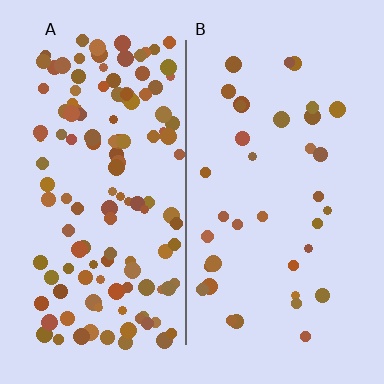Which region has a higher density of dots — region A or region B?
A (the left).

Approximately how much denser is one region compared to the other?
Approximately 3.6× — region A over region B.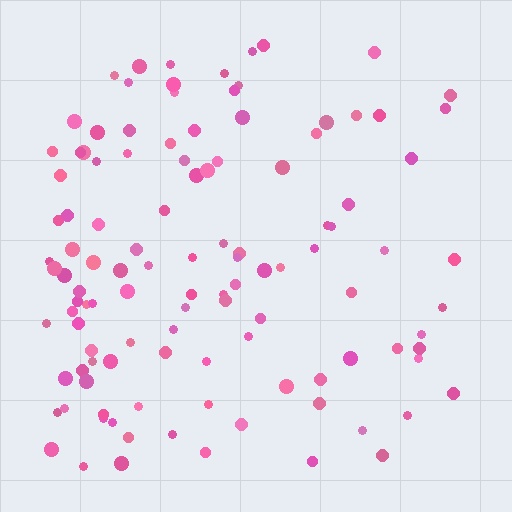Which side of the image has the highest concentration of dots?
The left.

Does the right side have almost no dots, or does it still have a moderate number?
Still a moderate number, just noticeably fewer than the left.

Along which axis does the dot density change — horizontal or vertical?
Horizontal.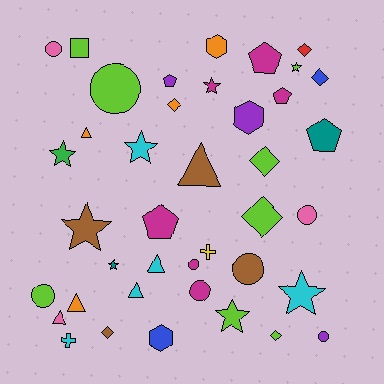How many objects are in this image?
There are 40 objects.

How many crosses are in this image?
There are 2 crosses.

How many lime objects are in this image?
There are 8 lime objects.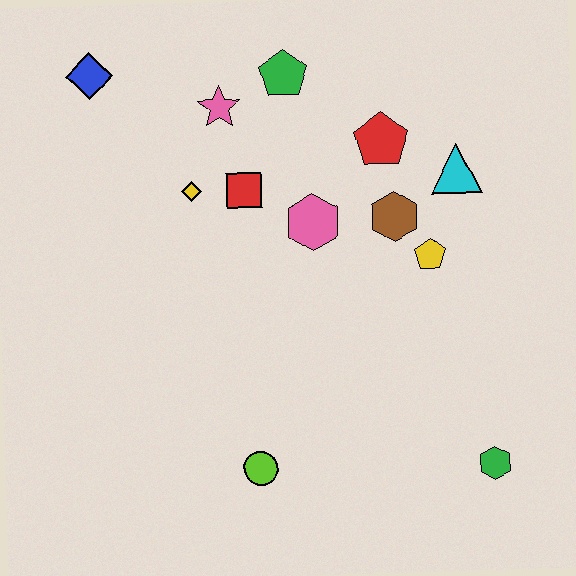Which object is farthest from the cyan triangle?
The blue diamond is farthest from the cyan triangle.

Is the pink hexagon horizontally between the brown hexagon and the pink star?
Yes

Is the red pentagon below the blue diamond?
Yes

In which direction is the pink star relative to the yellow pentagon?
The pink star is to the left of the yellow pentagon.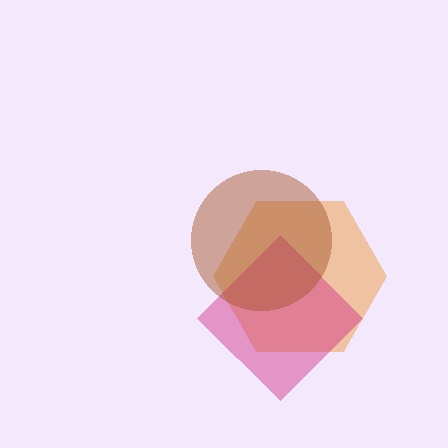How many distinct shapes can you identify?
There are 3 distinct shapes: an orange hexagon, a magenta diamond, a brown circle.